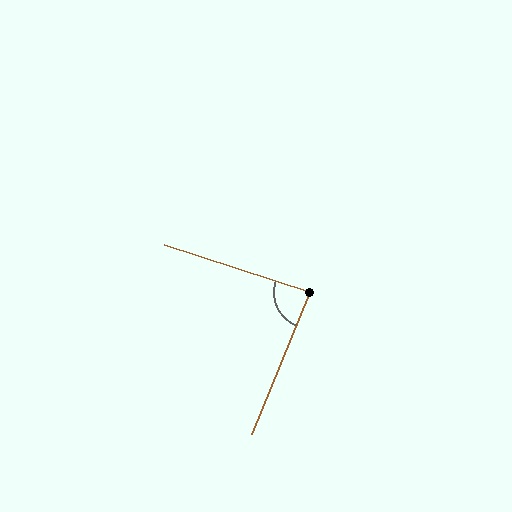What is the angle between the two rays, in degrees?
Approximately 86 degrees.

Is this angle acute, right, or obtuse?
It is approximately a right angle.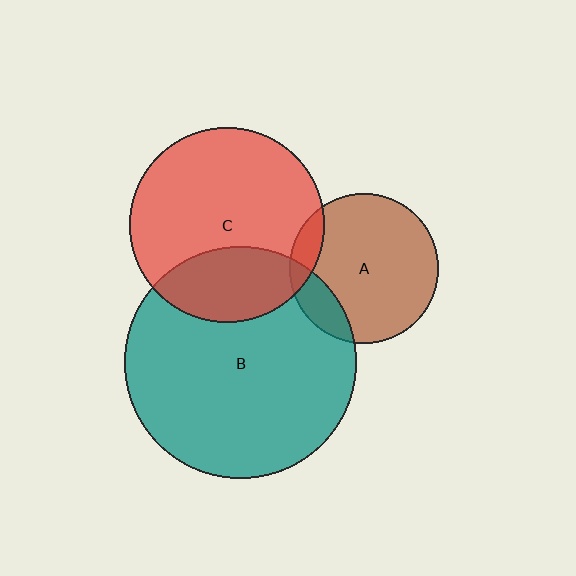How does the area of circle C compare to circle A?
Approximately 1.7 times.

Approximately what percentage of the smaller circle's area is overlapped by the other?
Approximately 10%.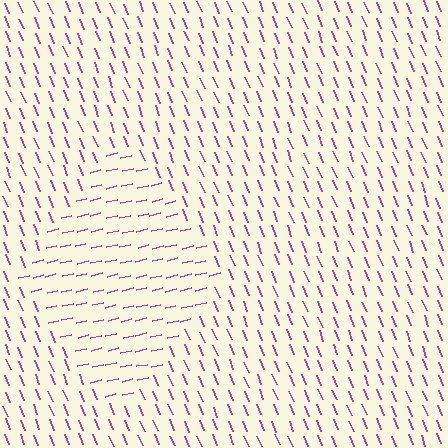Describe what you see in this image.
The image is filled with small magenta line segments. A diamond region in the image has lines oriented differently from the surrounding lines, creating a visible texture boundary.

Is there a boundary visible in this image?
Yes, there is a texture boundary formed by a change in line orientation.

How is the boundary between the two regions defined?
The boundary is defined purely by a change in line orientation (approximately 81 degrees difference). All lines are the same color and thickness.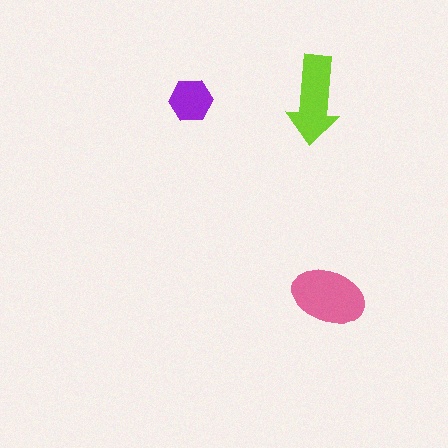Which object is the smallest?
The purple hexagon.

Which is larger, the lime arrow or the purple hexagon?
The lime arrow.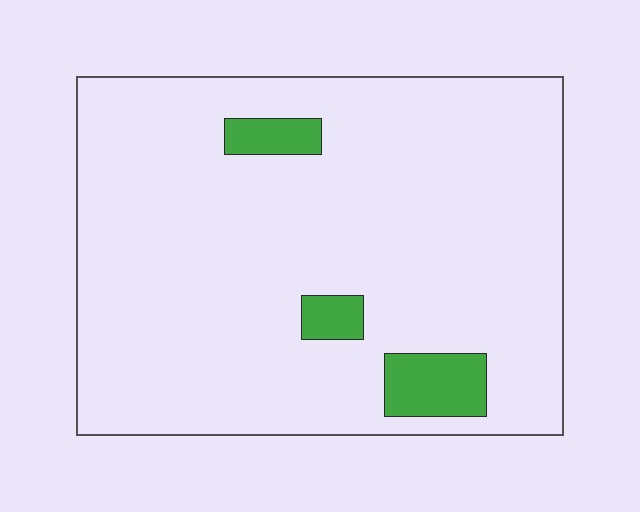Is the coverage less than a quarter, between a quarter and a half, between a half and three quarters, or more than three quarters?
Less than a quarter.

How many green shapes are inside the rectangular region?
3.